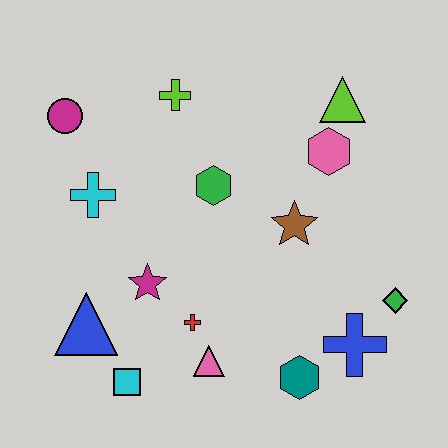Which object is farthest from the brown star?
The magenta circle is farthest from the brown star.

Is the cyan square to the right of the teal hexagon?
No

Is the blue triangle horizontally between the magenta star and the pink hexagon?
No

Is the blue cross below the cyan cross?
Yes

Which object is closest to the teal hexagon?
The blue cross is closest to the teal hexagon.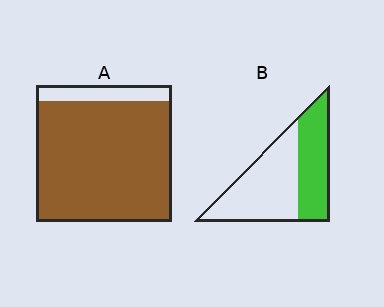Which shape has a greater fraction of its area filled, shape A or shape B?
Shape A.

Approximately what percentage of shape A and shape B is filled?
A is approximately 90% and B is approximately 40%.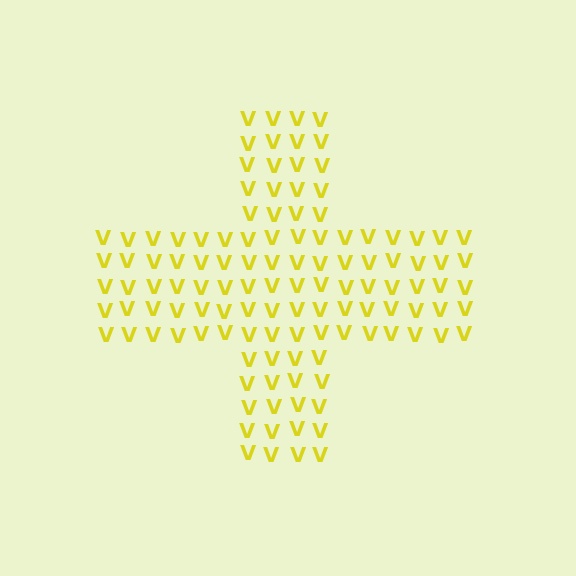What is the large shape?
The large shape is a cross.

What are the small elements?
The small elements are letter V's.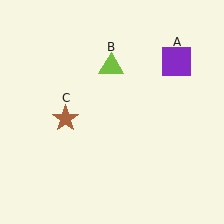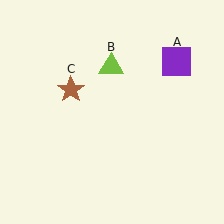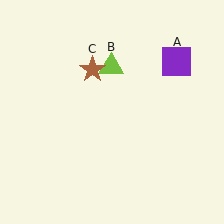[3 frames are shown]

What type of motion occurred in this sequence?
The brown star (object C) rotated clockwise around the center of the scene.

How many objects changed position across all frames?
1 object changed position: brown star (object C).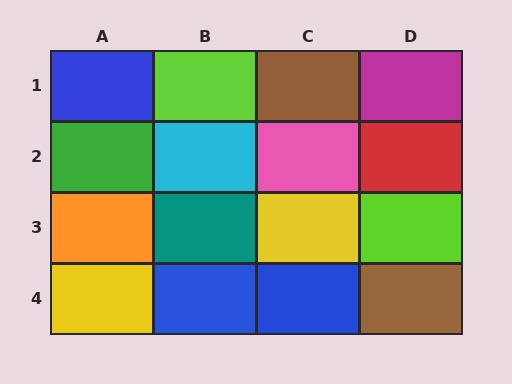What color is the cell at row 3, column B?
Teal.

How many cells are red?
1 cell is red.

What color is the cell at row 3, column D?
Lime.